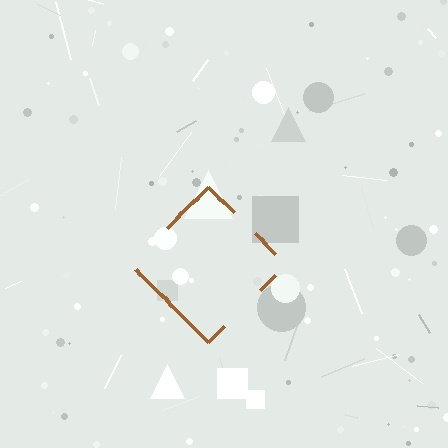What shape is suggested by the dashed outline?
The dashed outline suggests a diamond.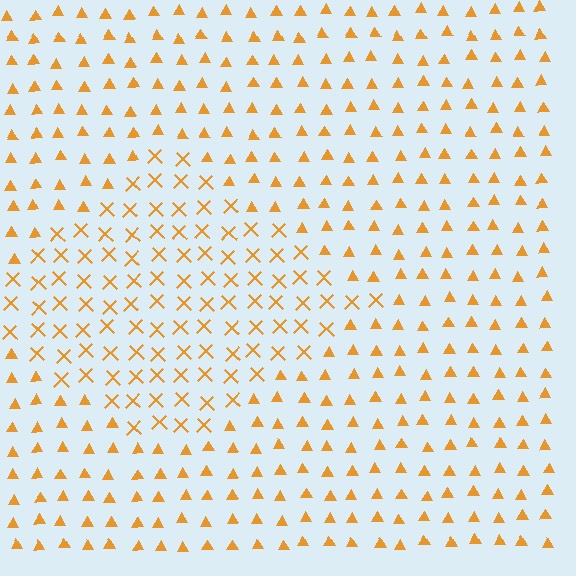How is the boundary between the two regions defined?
The boundary is defined by a change in element shape: X marks inside vs. triangles outside. All elements share the same color and spacing.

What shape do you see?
I see a diamond.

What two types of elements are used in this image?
The image uses X marks inside the diamond region and triangles outside it.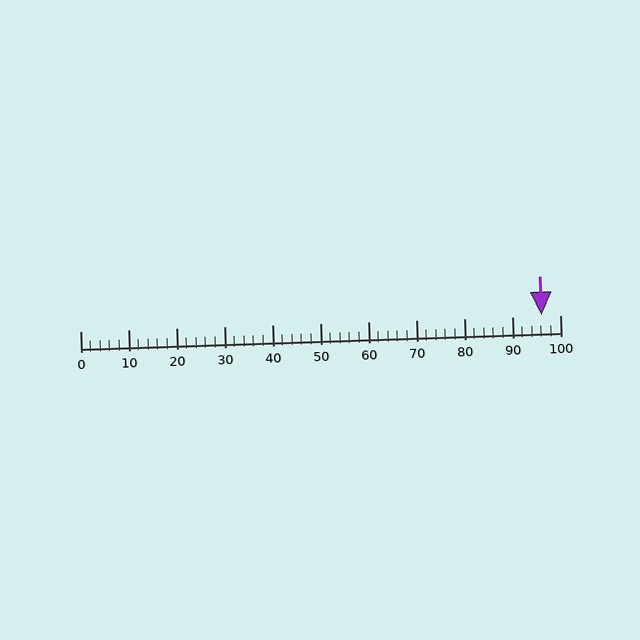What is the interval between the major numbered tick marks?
The major tick marks are spaced 10 units apart.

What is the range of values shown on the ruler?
The ruler shows values from 0 to 100.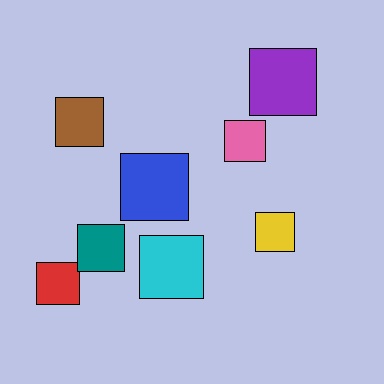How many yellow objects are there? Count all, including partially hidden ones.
There is 1 yellow object.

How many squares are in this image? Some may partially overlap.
There are 8 squares.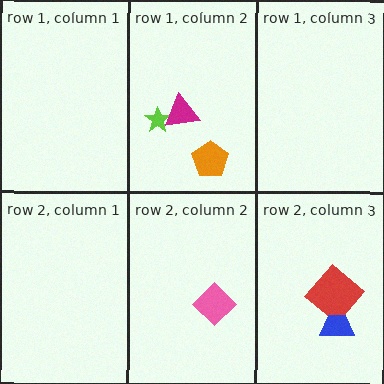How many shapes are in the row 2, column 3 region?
2.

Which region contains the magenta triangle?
The row 1, column 2 region.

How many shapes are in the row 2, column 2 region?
1.